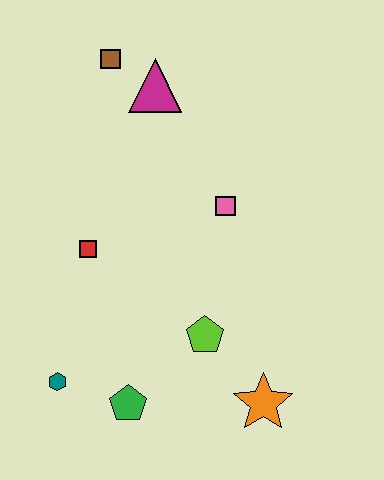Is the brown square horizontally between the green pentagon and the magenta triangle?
No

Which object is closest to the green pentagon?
The teal hexagon is closest to the green pentagon.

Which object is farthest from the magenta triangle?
The orange star is farthest from the magenta triangle.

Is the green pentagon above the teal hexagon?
No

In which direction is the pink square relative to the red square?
The pink square is to the right of the red square.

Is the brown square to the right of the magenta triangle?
No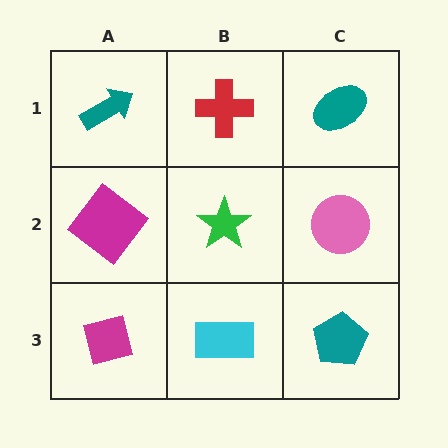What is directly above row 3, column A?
A magenta diamond.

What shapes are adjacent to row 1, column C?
A pink circle (row 2, column C), a red cross (row 1, column B).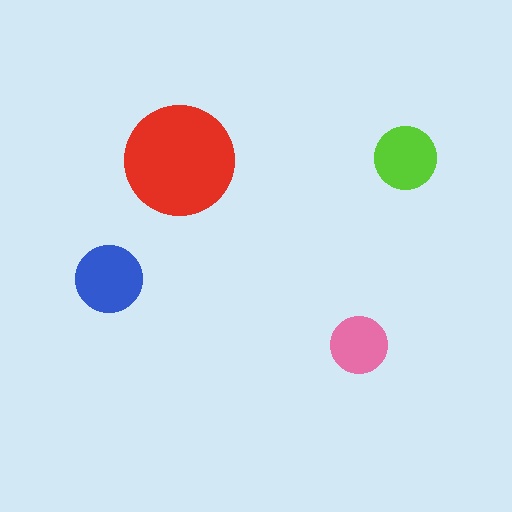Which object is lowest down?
The pink circle is bottommost.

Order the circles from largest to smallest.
the red one, the blue one, the lime one, the pink one.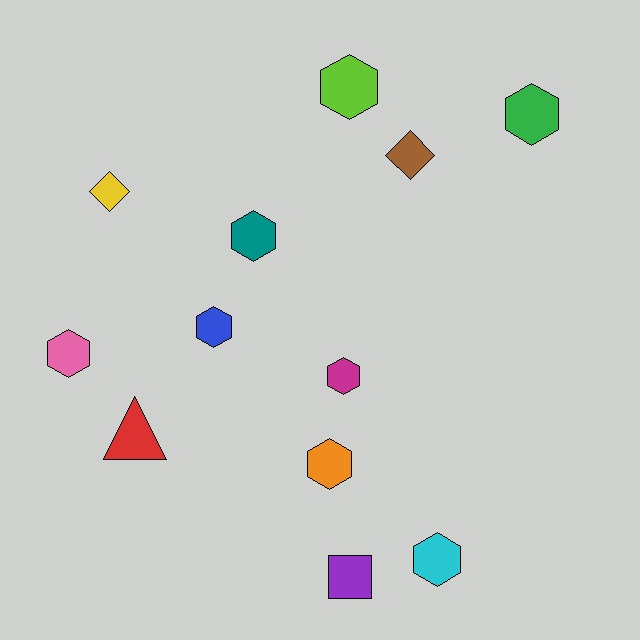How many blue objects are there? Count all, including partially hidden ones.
There is 1 blue object.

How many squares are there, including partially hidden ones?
There is 1 square.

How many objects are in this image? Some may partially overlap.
There are 12 objects.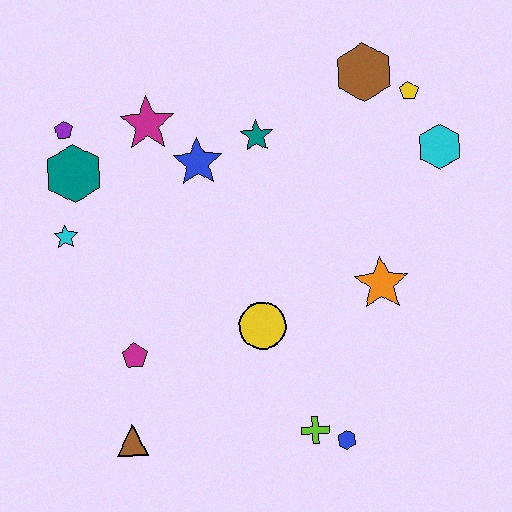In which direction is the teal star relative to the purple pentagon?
The teal star is to the right of the purple pentagon.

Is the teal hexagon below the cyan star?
No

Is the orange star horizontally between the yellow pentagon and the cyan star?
Yes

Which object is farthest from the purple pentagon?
The blue hexagon is farthest from the purple pentagon.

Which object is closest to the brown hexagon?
The yellow pentagon is closest to the brown hexagon.